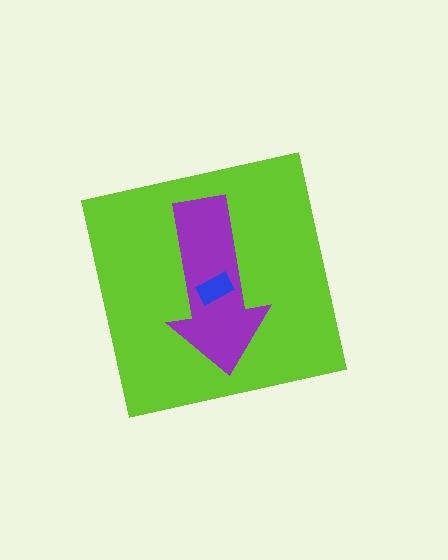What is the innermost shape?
The blue rectangle.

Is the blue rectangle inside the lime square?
Yes.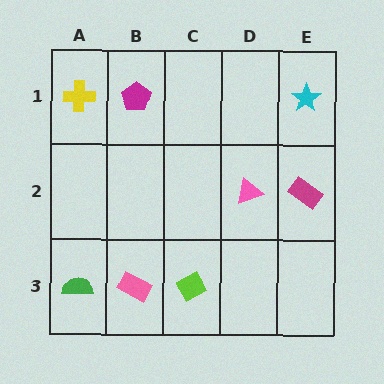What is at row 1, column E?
A cyan star.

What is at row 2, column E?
A magenta rectangle.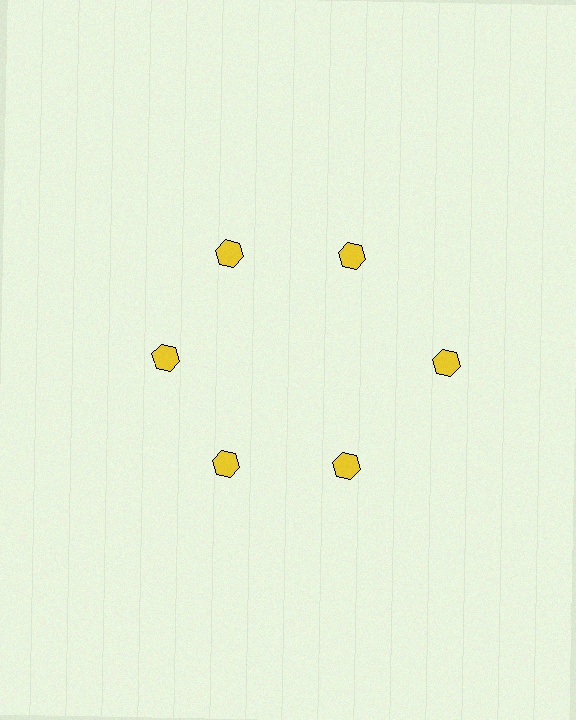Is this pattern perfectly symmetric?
No. The 6 yellow hexagons are arranged in a ring, but one element near the 3 o'clock position is pushed outward from the center, breaking the 6-fold rotational symmetry.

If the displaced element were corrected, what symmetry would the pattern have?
It would have 6-fold rotational symmetry — the pattern would map onto itself every 60 degrees.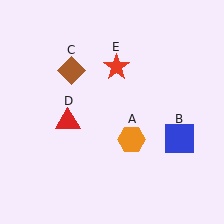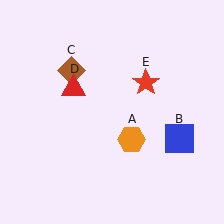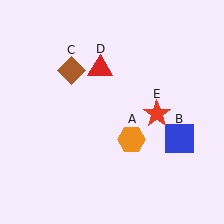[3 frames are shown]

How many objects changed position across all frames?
2 objects changed position: red triangle (object D), red star (object E).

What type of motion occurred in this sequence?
The red triangle (object D), red star (object E) rotated clockwise around the center of the scene.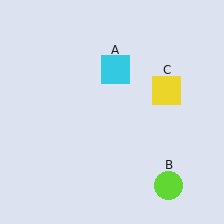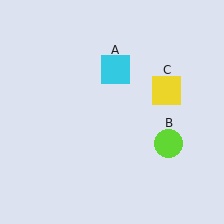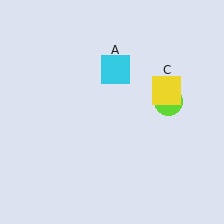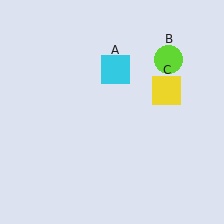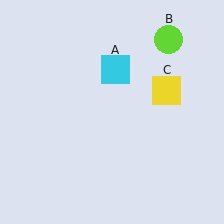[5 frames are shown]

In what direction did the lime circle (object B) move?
The lime circle (object B) moved up.